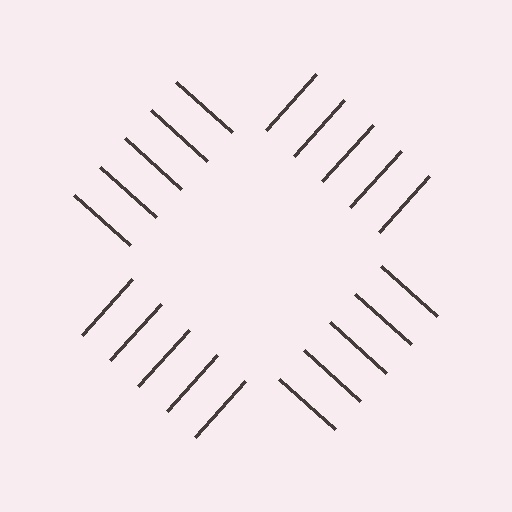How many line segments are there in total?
20 — 5 along each of the 4 edges.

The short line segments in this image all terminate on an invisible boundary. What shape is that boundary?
An illusory square — the line segments terminate on its edges but no continuous stroke is drawn.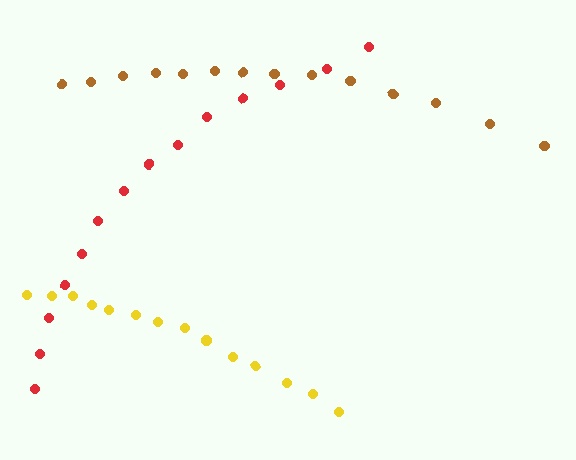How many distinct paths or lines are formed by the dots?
There are 3 distinct paths.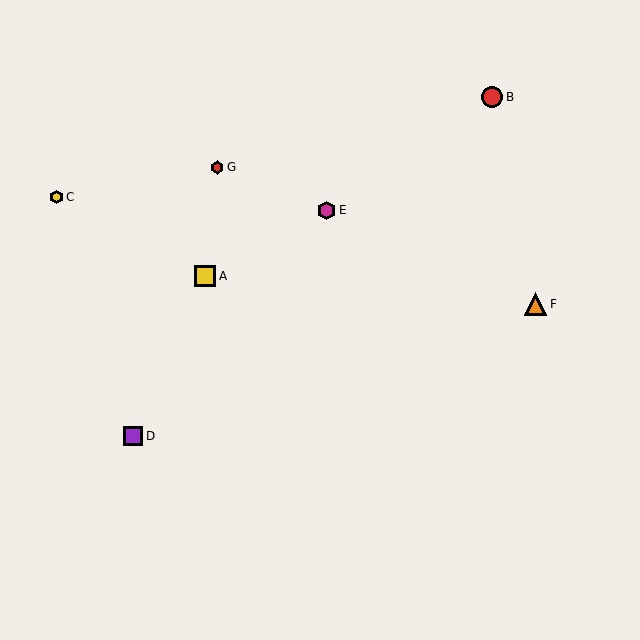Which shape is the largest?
The orange triangle (labeled F) is the largest.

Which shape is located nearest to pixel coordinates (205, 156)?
The red hexagon (labeled G) at (217, 167) is nearest to that location.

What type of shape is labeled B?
Shape B is a red circle.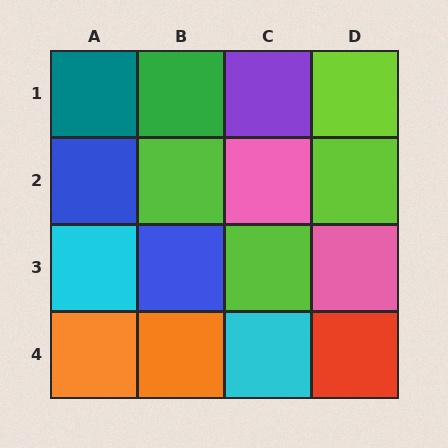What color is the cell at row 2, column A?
Blue.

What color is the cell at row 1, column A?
Teal.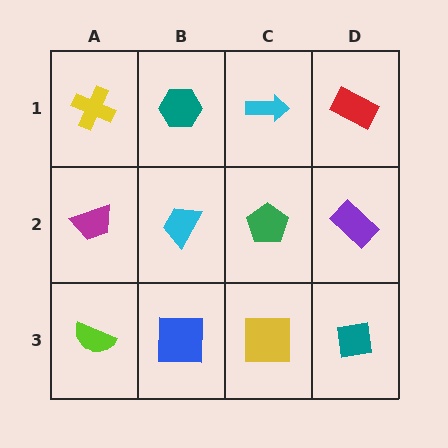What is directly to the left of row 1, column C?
A teal hexagon.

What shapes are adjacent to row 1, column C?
A green pentagon (row 2, column C), a teal hexagon (row 1, column B), a red rectangle (row 1, column D).